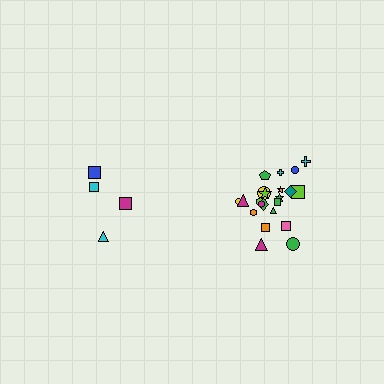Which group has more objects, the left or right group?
The right group.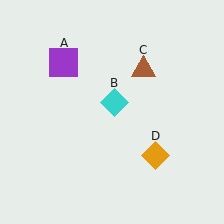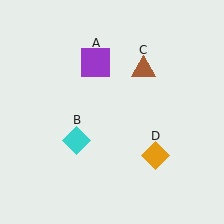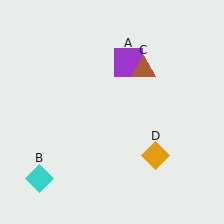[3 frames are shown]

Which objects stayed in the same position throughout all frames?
Brown triangle (object C) and orange diamond (object D) remained stationary.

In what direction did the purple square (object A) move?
The purple square (object A) moved right.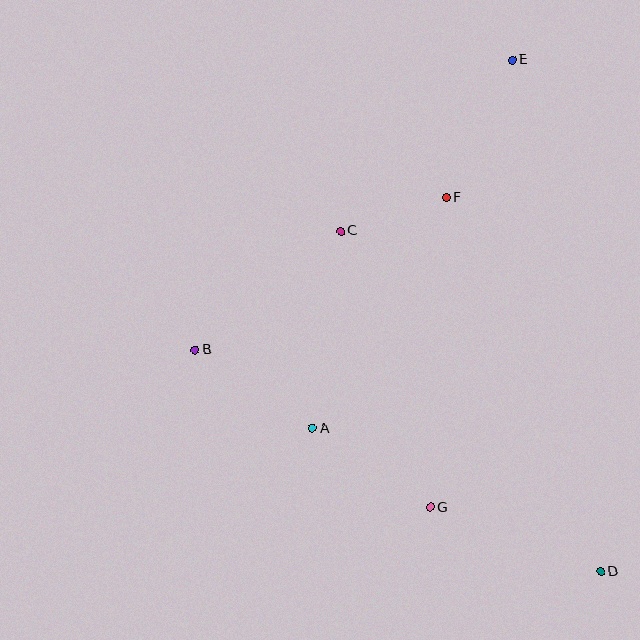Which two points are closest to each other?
Points C and F are closest to each other.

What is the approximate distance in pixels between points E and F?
The distance between E and F is approximately 153 pixels.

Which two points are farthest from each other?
Points D and E are farthest from each other.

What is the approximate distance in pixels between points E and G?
The distance between E and G is approximately 455 pixels.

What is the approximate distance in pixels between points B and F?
The distance between B and F is approximately 293 pixels.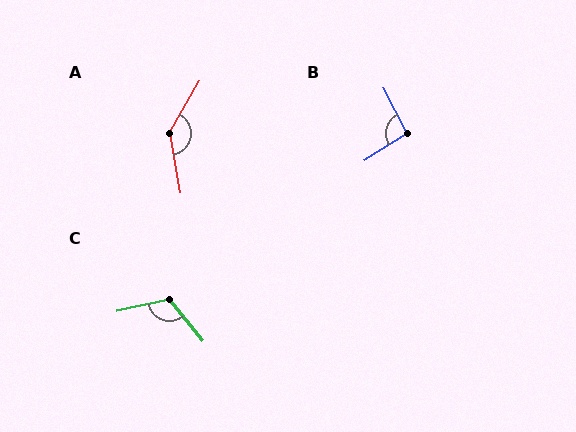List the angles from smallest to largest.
B (94°), C (116°), A (139°).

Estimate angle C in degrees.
Approximately 116 degrees.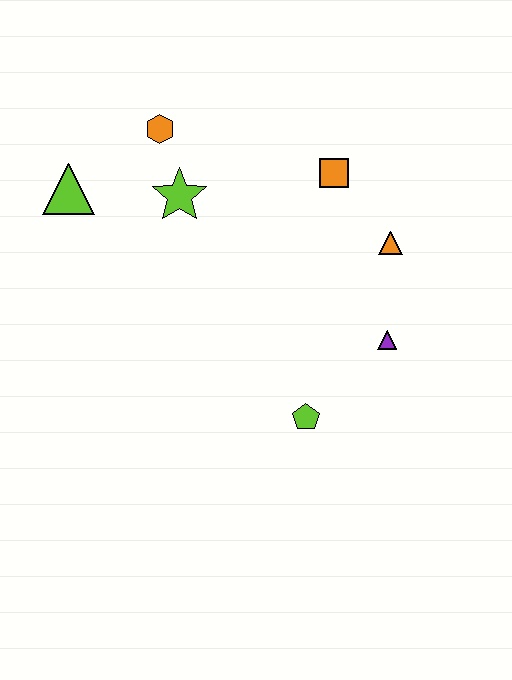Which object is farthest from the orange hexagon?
The lime pentagon is farthest from the orange hexagon.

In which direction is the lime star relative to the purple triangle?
The lime star is to the left of the purple triangle.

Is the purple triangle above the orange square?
No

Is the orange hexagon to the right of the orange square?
No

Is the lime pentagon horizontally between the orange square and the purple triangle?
No